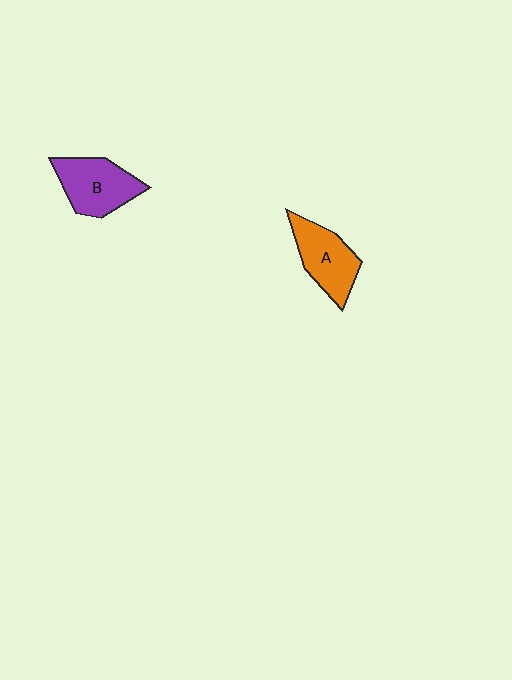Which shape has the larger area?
Shape B (purple).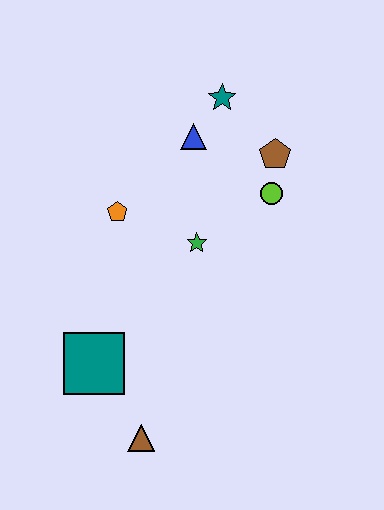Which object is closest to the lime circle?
The brown pentagon is closest to the lime circle.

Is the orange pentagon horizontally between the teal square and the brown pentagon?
Yes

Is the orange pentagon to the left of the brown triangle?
Yes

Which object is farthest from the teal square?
The teal star is farthest from the teal square.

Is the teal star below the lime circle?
No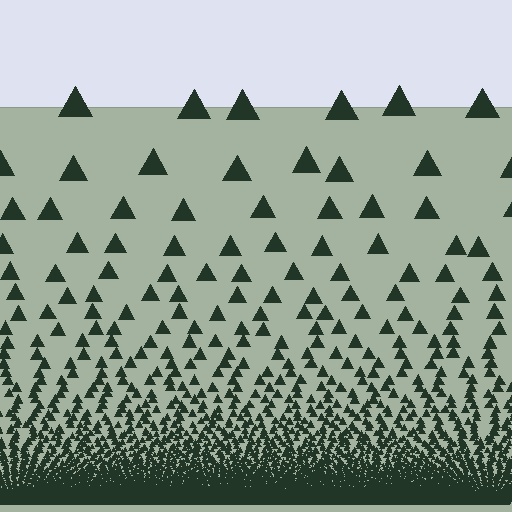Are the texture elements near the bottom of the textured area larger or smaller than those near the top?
Smaller. The gradient is inverted — elements near the bottom are smaller and denser.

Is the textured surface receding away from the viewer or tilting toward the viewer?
The surface appears to tilt toward the viewer. Texture elements get larger and sparser toward the top.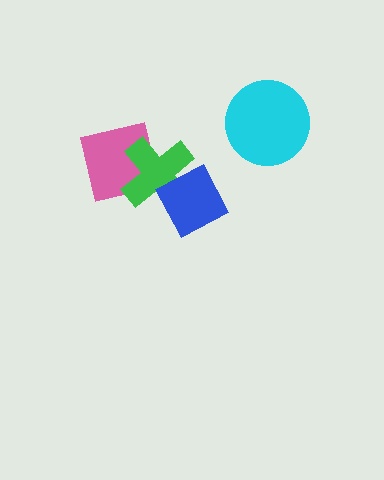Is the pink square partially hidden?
Yes, it is partially covered by another shape.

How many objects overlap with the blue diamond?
1 object overlaps with the blue diamond.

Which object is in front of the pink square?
The green cross is in front of the pink square.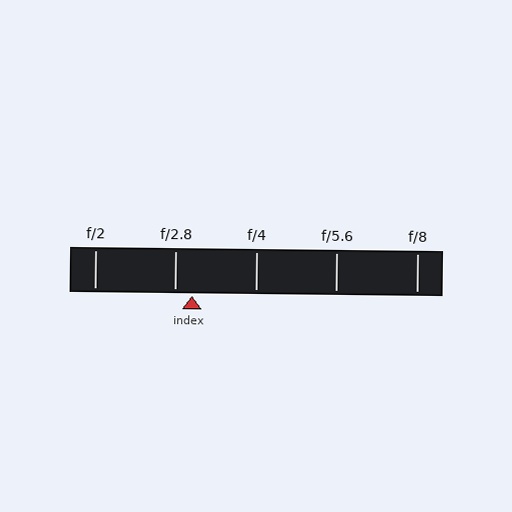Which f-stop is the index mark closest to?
The index mark is closest to f/2.8.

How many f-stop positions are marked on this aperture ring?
There are 5 f-stop positions marked.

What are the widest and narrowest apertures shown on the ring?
The widest aperture shown is f/2 and the narrowest is f/8.